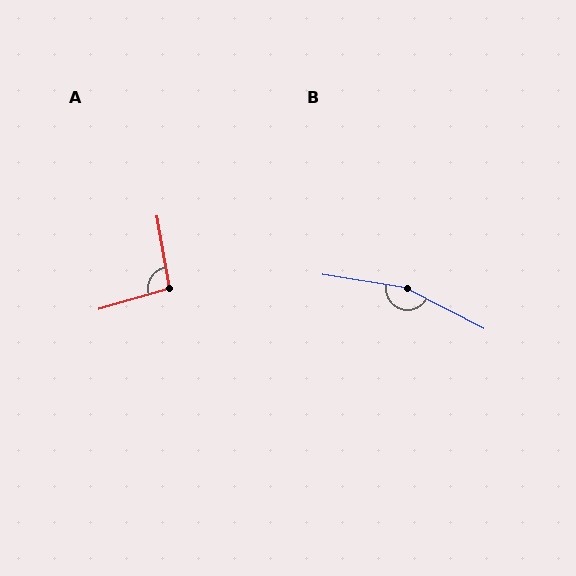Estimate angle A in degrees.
Approximately 97 degrees.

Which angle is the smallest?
A, at approximately 97 degrees.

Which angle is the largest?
B, at approximately 161 degrees.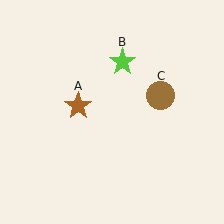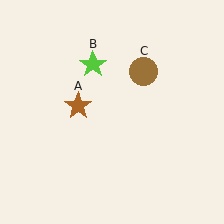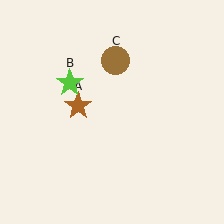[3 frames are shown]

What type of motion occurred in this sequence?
The lime star (object B), brown circle (object C) rotated counterclockwise around the center of the scene.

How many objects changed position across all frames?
2 objects changed position: lime star (object B), brown circle (object C).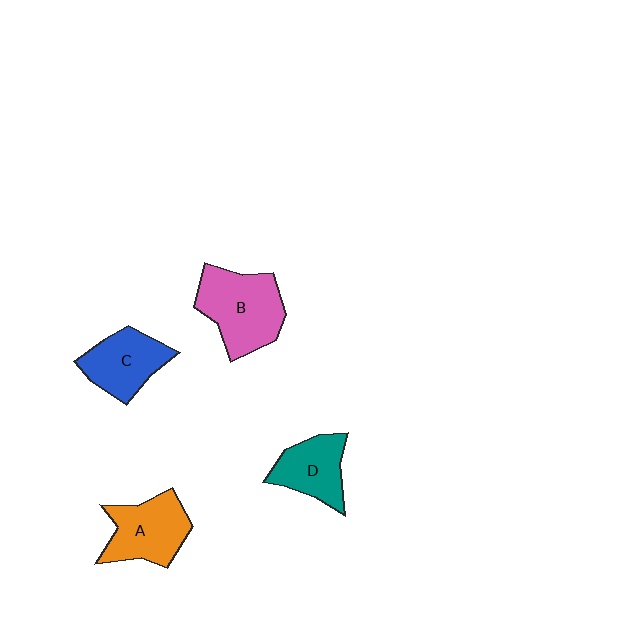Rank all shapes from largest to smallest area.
From largest to smallest: B (pink), A (orange), C (blue), D (teal).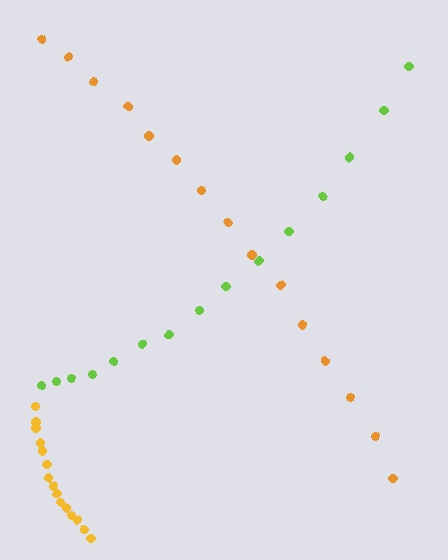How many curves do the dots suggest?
There are 3 distinct paths.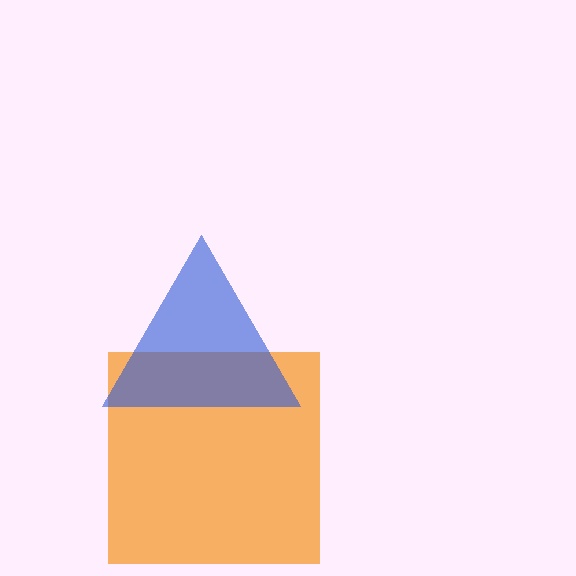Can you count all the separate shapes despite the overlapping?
Yes, there are 2 separate shapes.